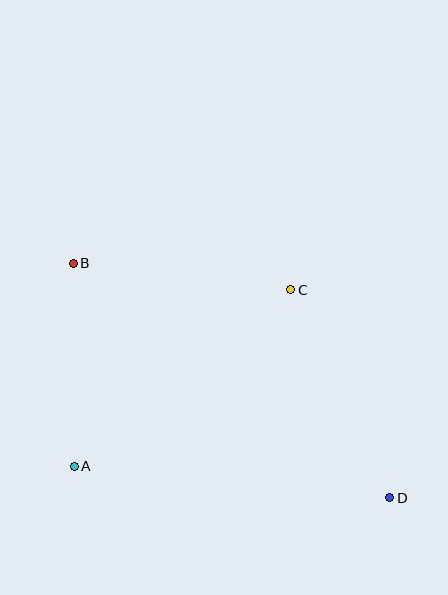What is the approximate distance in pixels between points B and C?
The distance between B and C is approximately 220 pixels.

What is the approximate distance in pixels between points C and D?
The distance between C and D is approximately 230 pixels.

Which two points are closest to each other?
Points A and B are closest to each other.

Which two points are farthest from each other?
Points B and D are farthest from each other.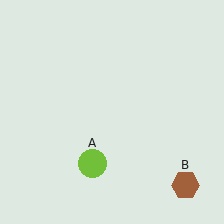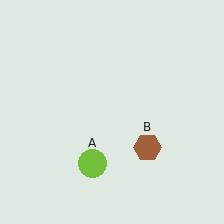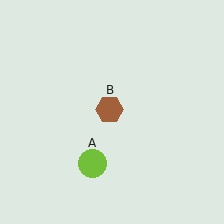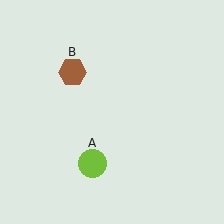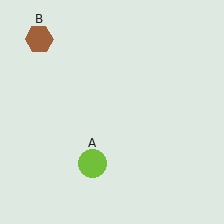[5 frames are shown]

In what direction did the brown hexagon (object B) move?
The brown hexagon (object B) moved up and to the left.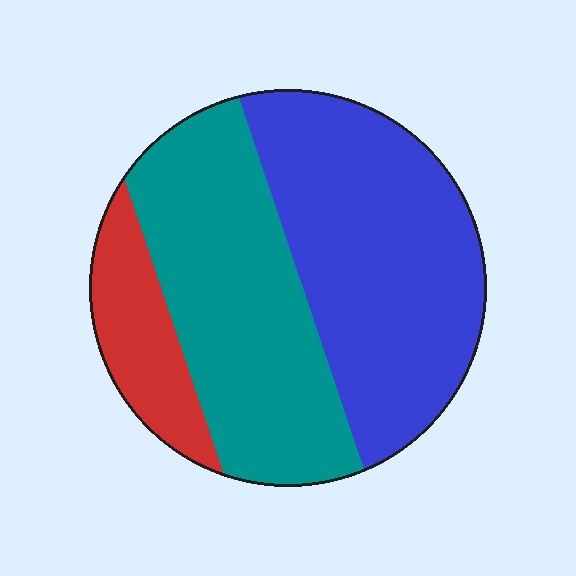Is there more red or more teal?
Teal.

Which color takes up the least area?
Red, at roughly 15%.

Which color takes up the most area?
Blue, at roughly 45%.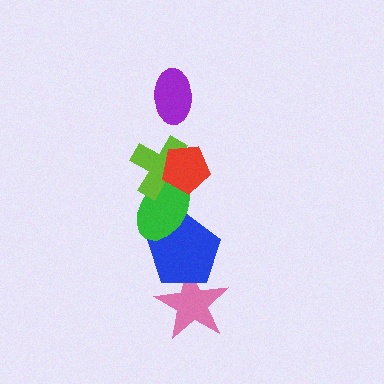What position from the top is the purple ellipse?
The purple ellipse is 1st from the top.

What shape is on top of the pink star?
The blue pentagon is on top of the pink star.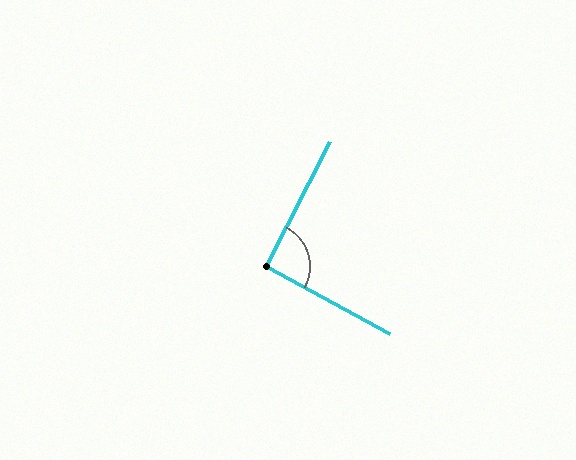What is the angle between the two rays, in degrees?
Approximately 91 degrees.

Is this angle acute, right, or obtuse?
It is approximately a right angle.